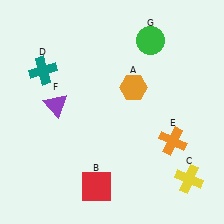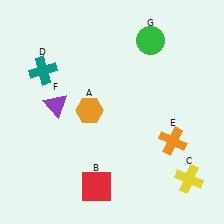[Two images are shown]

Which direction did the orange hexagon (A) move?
The orange hexagon (A) moved left.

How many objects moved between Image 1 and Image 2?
1 object moved between the two images.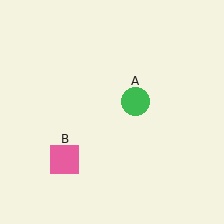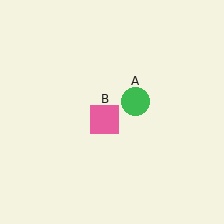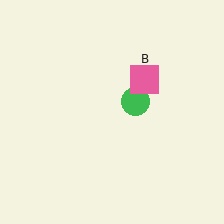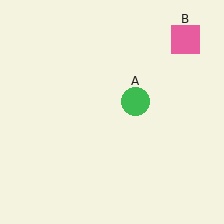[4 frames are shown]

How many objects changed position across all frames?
1 object changed position: pink square (object B).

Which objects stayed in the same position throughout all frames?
Green circle (object A) remained stationary.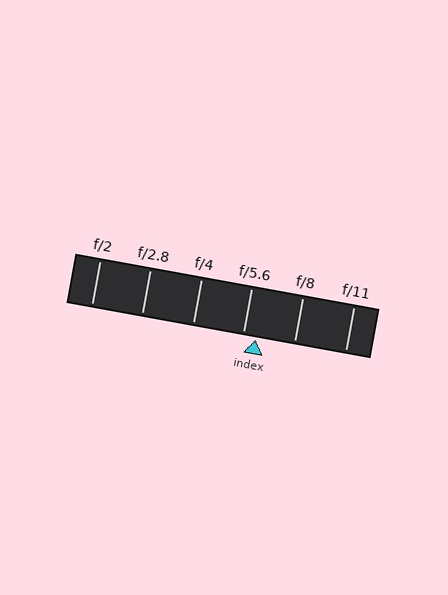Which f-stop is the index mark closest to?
The index mark is closest to f/5.6.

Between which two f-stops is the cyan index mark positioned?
The index mark is between f/5.6 and f/8.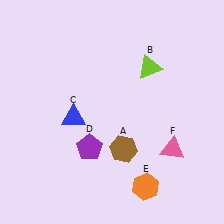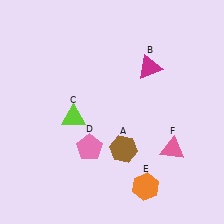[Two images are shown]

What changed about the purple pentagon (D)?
In Image 1, D is purple. In Image 2, it changed to pink.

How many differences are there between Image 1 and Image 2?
There are 3 differences between the two images.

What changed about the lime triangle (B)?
In Image 1, B is lime. In Image 2, it changed to magenta.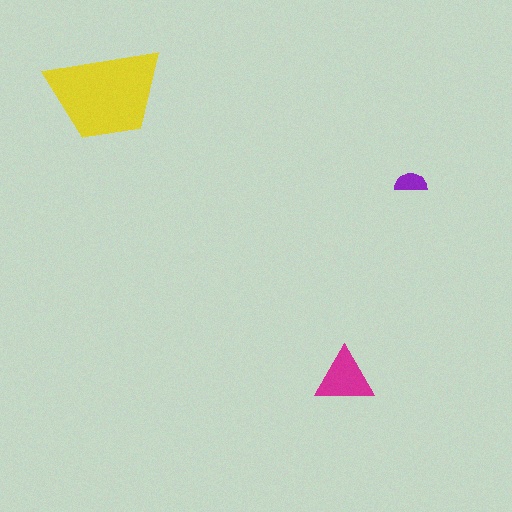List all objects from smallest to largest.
The purple semicircle, the magenta triangle, the yellow trapezoid.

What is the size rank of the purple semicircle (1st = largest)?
3rd.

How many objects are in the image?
There are 3 objects in the image.